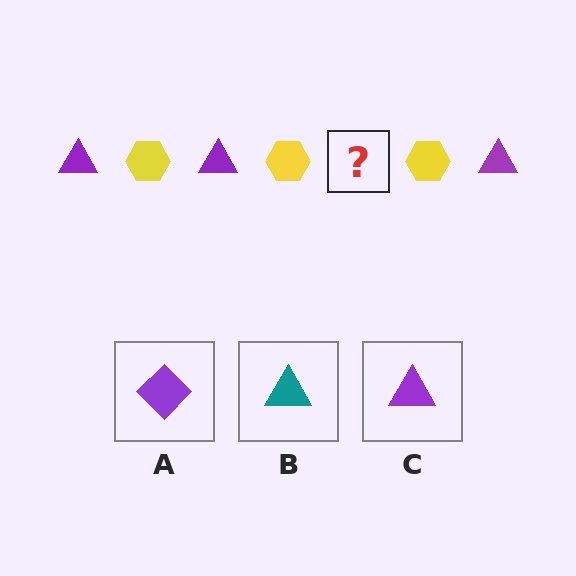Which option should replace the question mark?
Option C.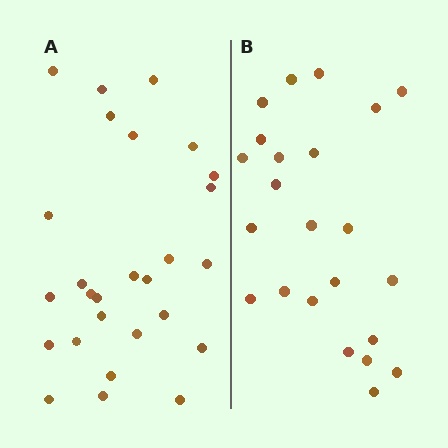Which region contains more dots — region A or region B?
Region A (the left region) has more dots.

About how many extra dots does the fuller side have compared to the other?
Region A has about 4 more dots than region B.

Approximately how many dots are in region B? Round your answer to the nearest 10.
About 20 dots. (The exact count is 23, which rounds to 20.)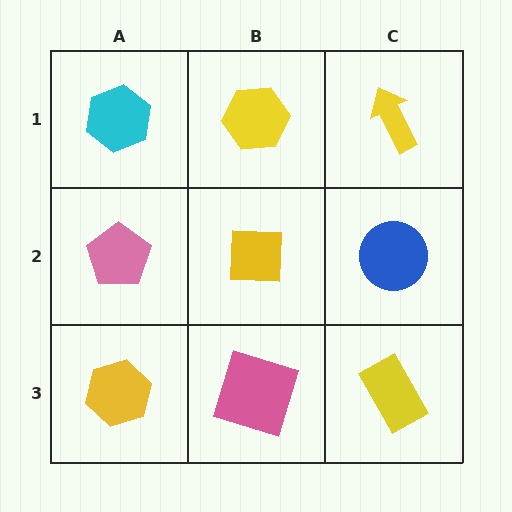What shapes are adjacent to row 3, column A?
A pink pentagon (row 2, column A), a pink square (row 3, column B).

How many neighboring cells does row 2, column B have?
4.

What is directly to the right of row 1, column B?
A yellow arrow.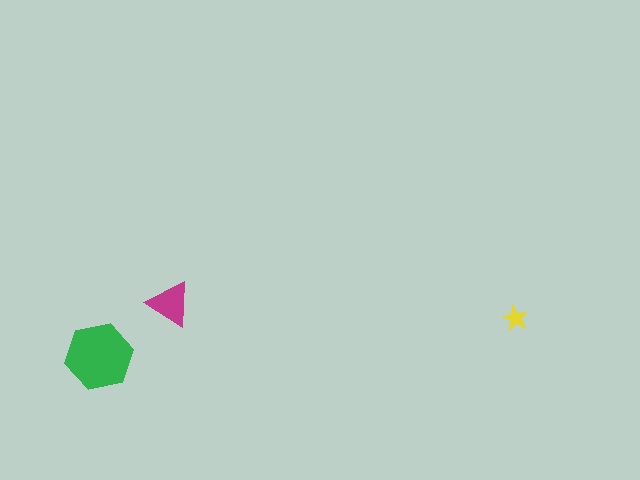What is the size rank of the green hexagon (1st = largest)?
1st.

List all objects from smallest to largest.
The yellow star, the magenta triangle, the green hexagon.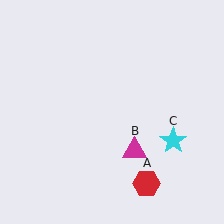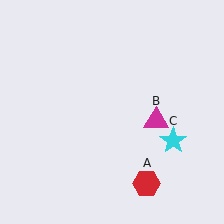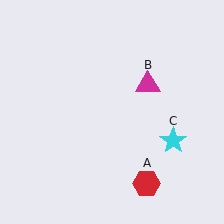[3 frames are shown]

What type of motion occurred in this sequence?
The magenta triangle (object B) rotated counterclockwise around the center of the scene.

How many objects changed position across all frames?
1 object changed position: magenta triangle (object B).